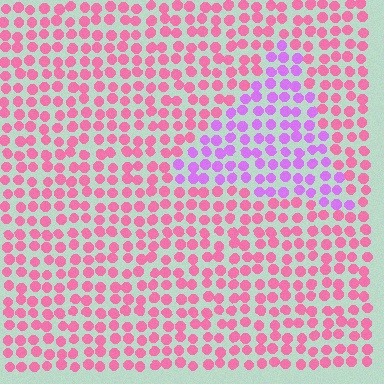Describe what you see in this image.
The image is filled with small pink elements in a uniform arrangement. A triangle-shaped region is visible where the elements are tinted to a slightly different hue, forming a subtle color boundary.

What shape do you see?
I see a triangle.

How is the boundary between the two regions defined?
The boundary is defined purely by a slight shift in hue (about 47 degrees). Spacing, size, and orientation are identical on both sides.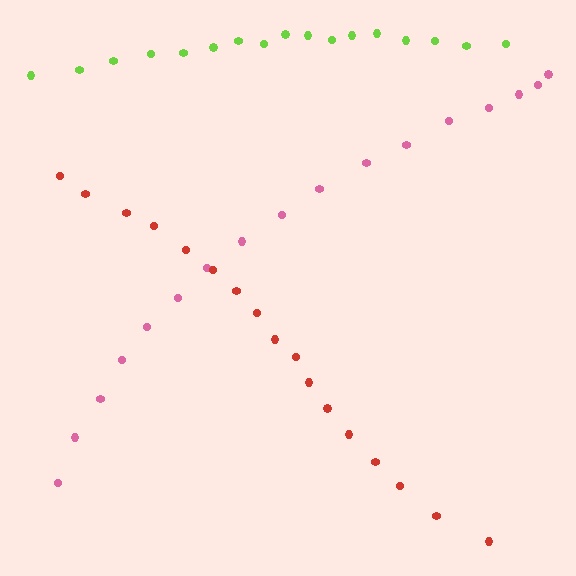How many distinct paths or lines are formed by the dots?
There are 3 distinct paths.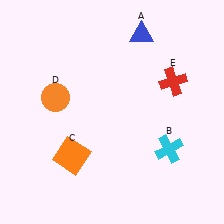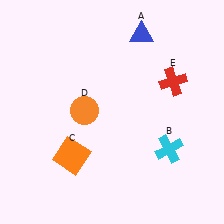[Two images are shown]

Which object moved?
The orange circle (D) moved right.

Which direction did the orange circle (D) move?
The orange circle (D) moved right.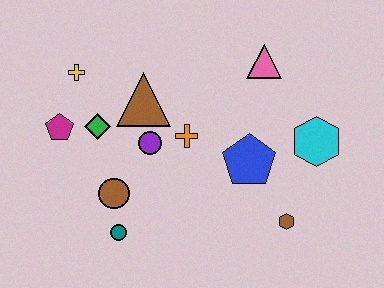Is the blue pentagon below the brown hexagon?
No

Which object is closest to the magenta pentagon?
The green diamond is closest to the magenta pentagon.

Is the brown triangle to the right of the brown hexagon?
No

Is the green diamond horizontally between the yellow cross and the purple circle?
Yes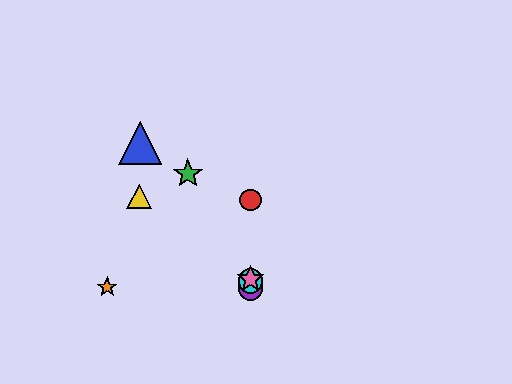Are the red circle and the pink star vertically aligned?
Yes, both are at x≈250.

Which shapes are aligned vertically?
The red circle, the purple circle, the cyan circle, the pink star are aligned vertically.